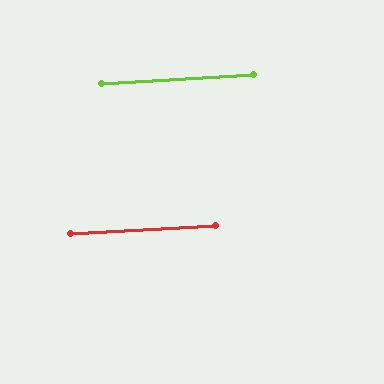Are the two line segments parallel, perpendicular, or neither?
Parallel — their directions differ by only 0.1°.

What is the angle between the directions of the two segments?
Approximately 0 degrees.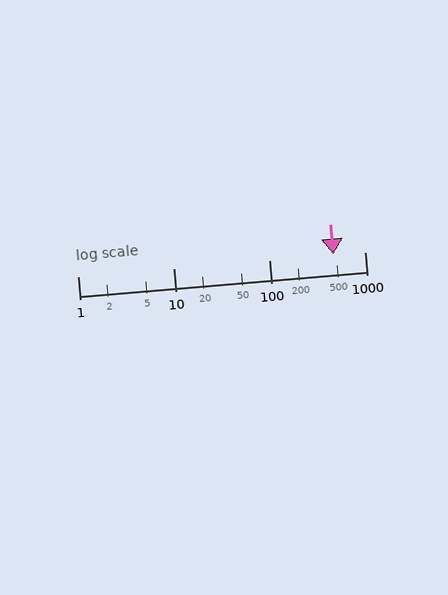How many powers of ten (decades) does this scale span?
The scale spans 3 decades, from 1 to 1000.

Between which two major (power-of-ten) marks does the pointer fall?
The pointer is between 100 and 1000.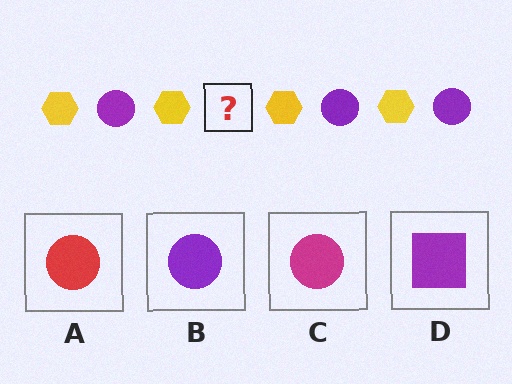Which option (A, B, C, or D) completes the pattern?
B.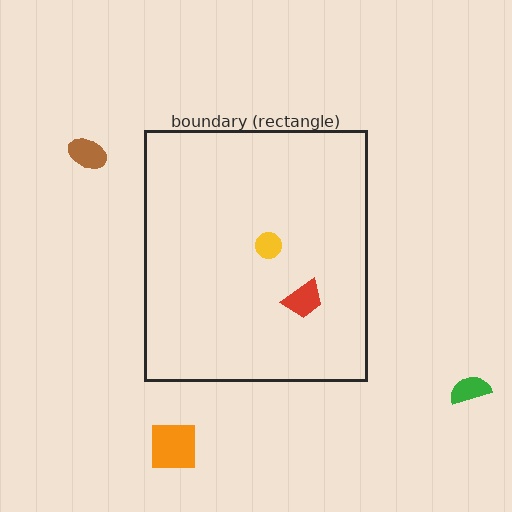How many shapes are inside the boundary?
2 inside, 3 outside.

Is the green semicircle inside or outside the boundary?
Outside.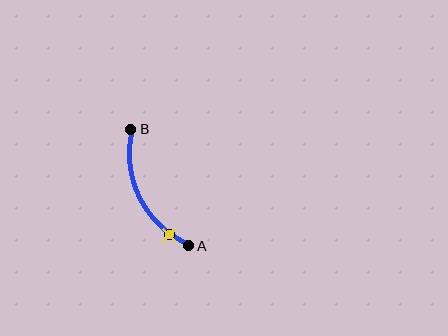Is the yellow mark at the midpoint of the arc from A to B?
No. The yellow mark lies on the arc but is closer to endpoint A. The arc midpoint would be at the point on the curve equidistant along the arc from both A and B.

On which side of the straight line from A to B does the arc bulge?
The arc bulges to the left of the straight line connecting A and B.